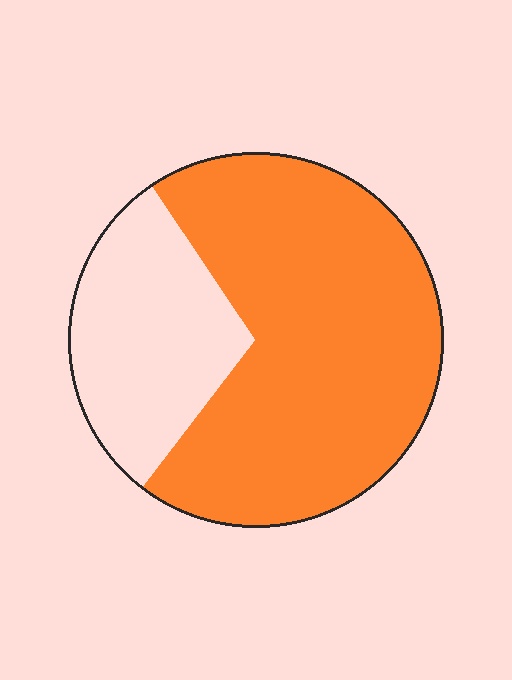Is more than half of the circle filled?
Yes.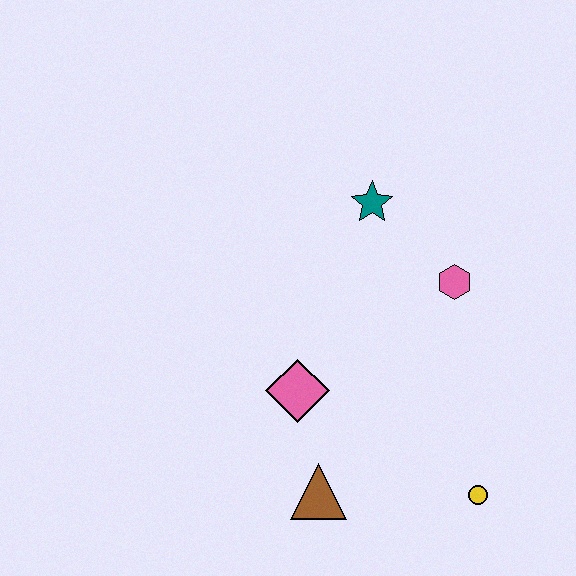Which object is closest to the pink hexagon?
The teal star is closest to the pink hexagon.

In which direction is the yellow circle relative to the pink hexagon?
The yellow circle is below the pink hexagon.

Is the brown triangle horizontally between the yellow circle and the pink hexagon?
No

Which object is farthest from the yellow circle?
The teal star is farthest from the yellow circle.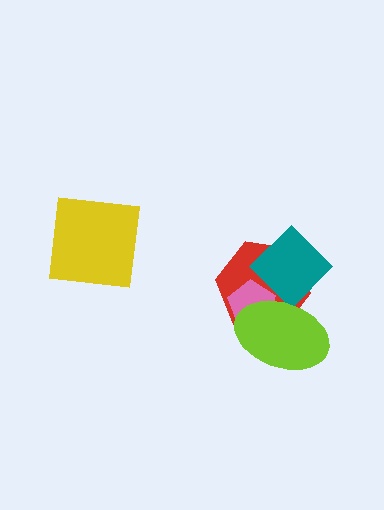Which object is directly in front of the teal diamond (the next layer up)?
The pink pentagon is directly in front of the teal diamond.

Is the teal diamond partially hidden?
Yes, it is partially covered by another shape.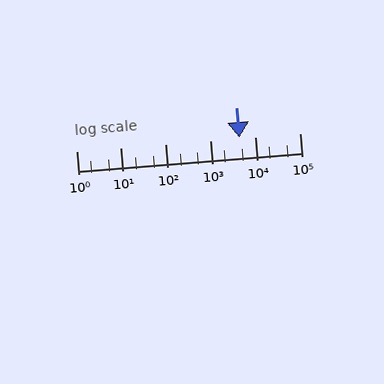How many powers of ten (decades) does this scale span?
The scale spans 5 decades, from 1 to 100000.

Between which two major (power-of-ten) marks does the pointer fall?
The pointer is between 1000 and 10000.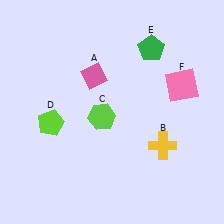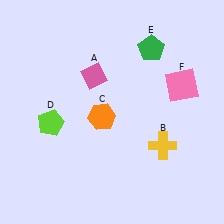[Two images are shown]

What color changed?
The hexagon (C) changed from lime in Image 1 to orange in Image 2.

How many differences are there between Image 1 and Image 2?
There is 1 difference between the two images.